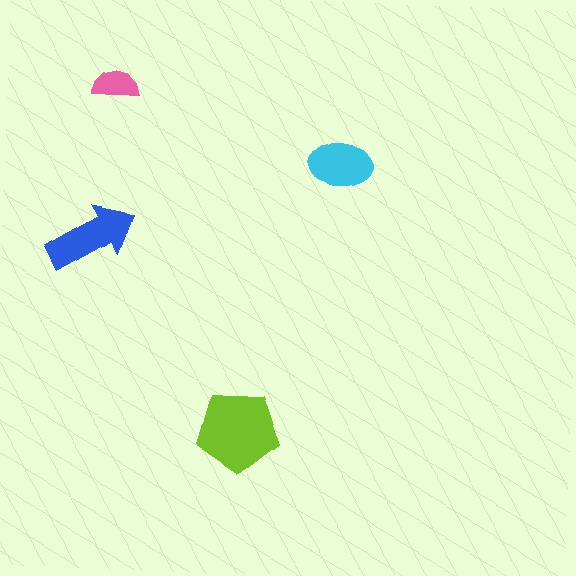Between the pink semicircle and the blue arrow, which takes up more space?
The blue arrow.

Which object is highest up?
The pink semicircle is topmost.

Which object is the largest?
The lime pentagon.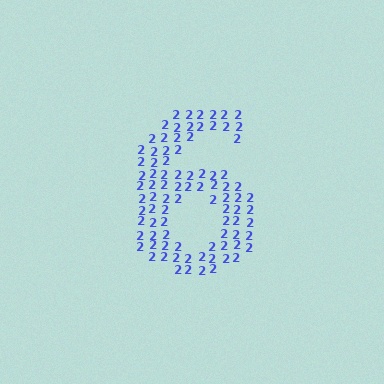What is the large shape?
The large shape is the digit 6.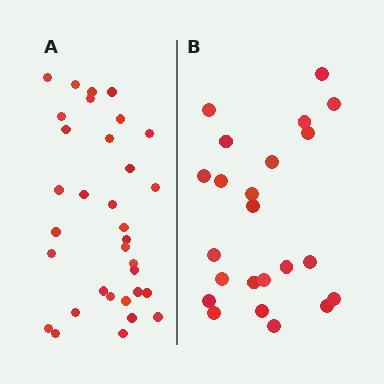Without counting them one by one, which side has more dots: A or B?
Region A (the left region) has more dots.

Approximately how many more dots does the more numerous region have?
Region A has roughly 10 or so more dots than region B.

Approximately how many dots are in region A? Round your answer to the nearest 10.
About 30 dots. (The exact count is 33, which rounds to 30.)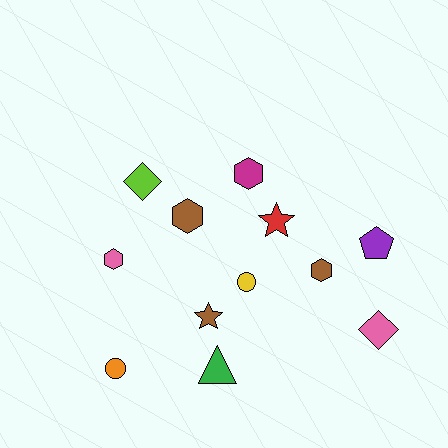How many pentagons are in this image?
There is 1 pentagon.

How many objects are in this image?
There are 12 objects.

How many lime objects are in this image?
There is 1 lime object.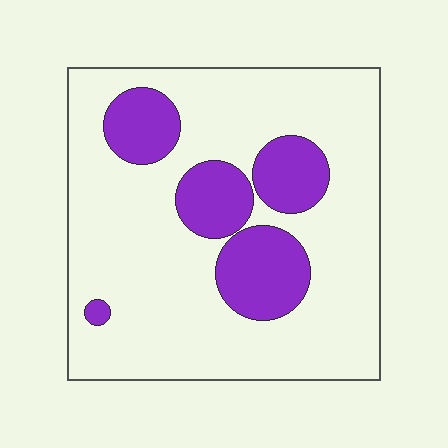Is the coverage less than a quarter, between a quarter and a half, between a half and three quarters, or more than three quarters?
Less than a quarter.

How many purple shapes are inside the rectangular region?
5.